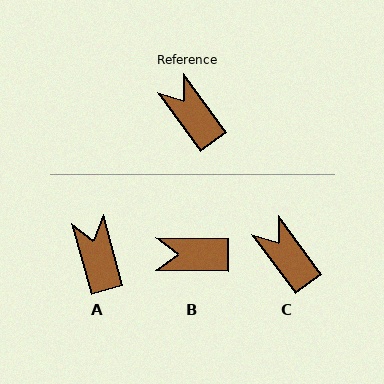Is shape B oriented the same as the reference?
No, it is off by about 53 degrees.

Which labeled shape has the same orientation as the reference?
C.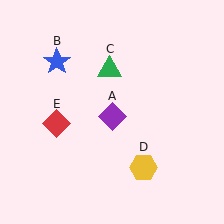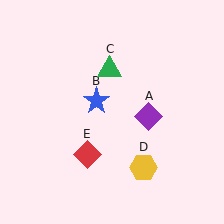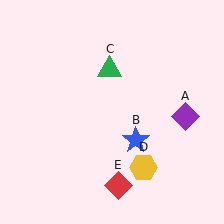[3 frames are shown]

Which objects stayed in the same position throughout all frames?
Green triangle (object C) and yellow hexagon (object D) remained stationary.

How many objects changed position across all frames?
3 objects changed position: purple diamond (object A), blue star (object B), red diamond (object E).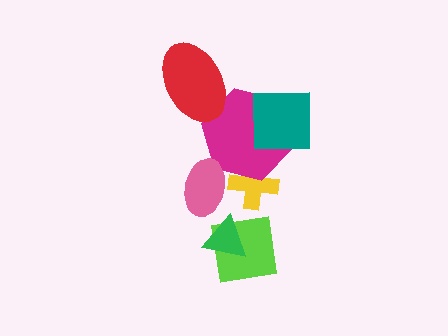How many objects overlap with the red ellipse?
1 object overlaps with the red ellipse.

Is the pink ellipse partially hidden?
No, no other shape covers it.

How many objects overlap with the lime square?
1 object overlaps with the lime square.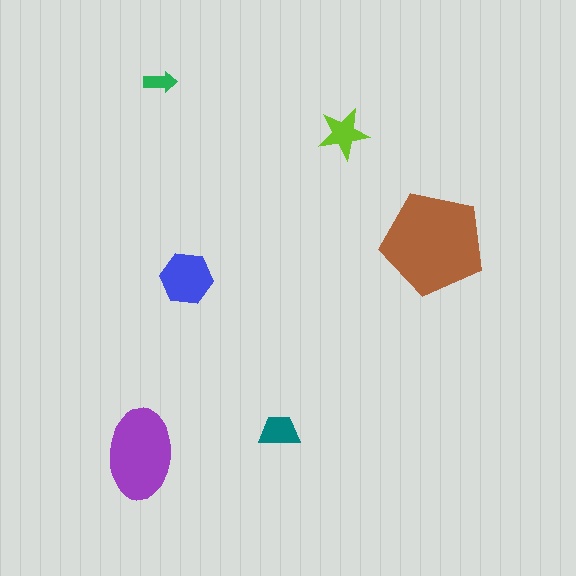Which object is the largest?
The brown pentagon.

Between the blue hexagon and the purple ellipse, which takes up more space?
The purple ellipse.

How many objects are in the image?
There are 6 objects in the image.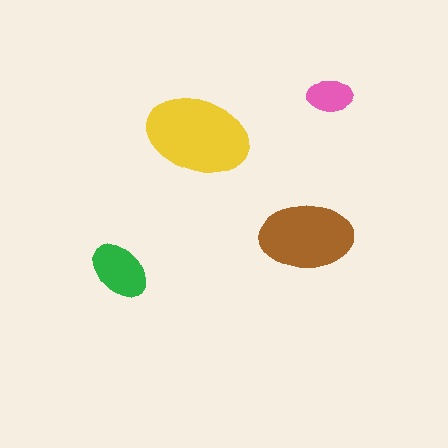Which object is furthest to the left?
The green ellipse is leftmost.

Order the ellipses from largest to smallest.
the yellow one, the brown one, the green one, the pink one.